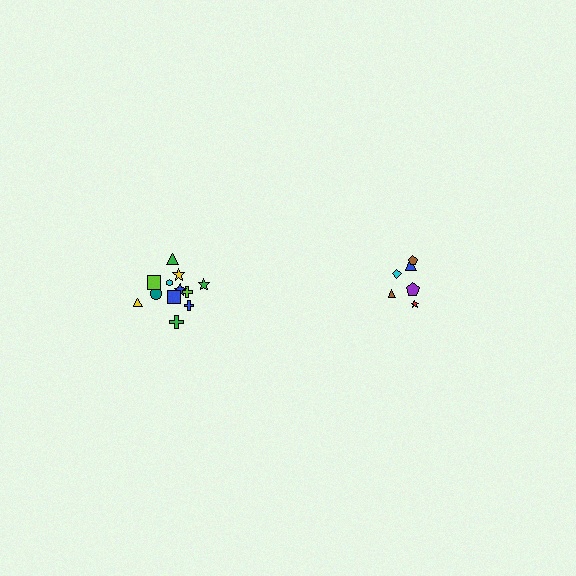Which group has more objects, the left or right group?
The left group.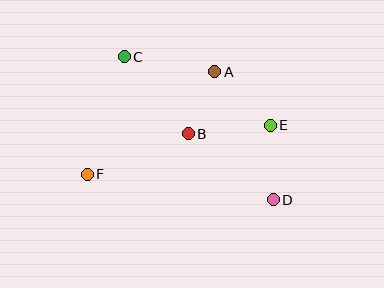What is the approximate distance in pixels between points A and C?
The distance between A and C is approximately 92 pixels.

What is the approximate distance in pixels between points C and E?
The distance between C and E is approximately 162 pixels.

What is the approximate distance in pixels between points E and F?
The distance between E and F is approximately 190 pixels.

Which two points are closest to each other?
Points A and B are closest to each other.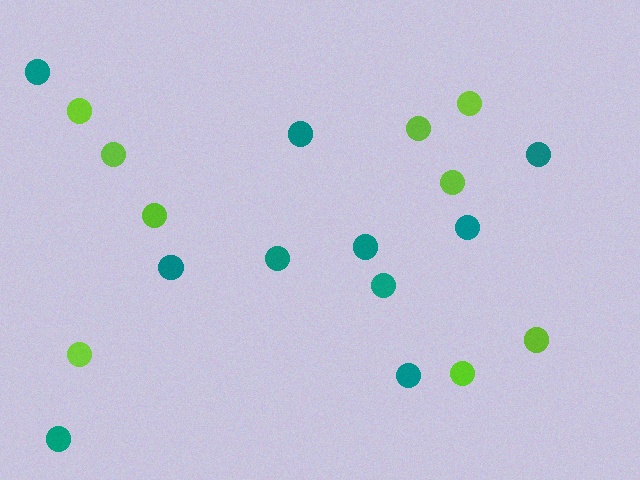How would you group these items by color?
There are 2 groups: one group of lime circles (9) and one group of teal circles (10).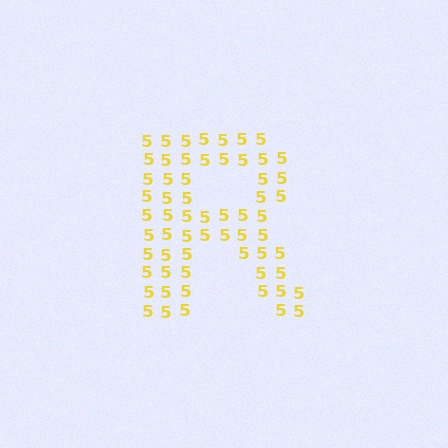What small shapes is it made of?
It is made of small digit 5's.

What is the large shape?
The large shape is the letter R.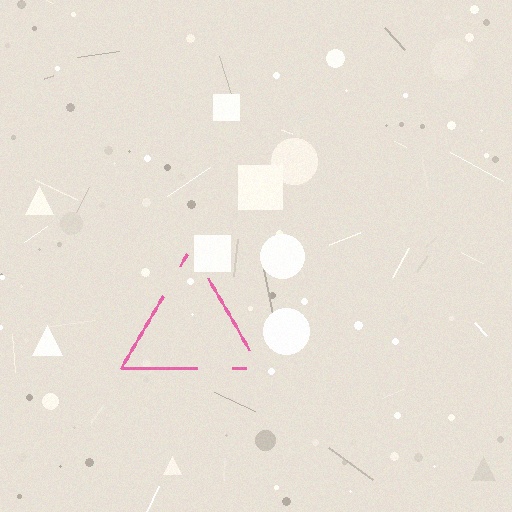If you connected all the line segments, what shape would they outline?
They would outline a triangle.